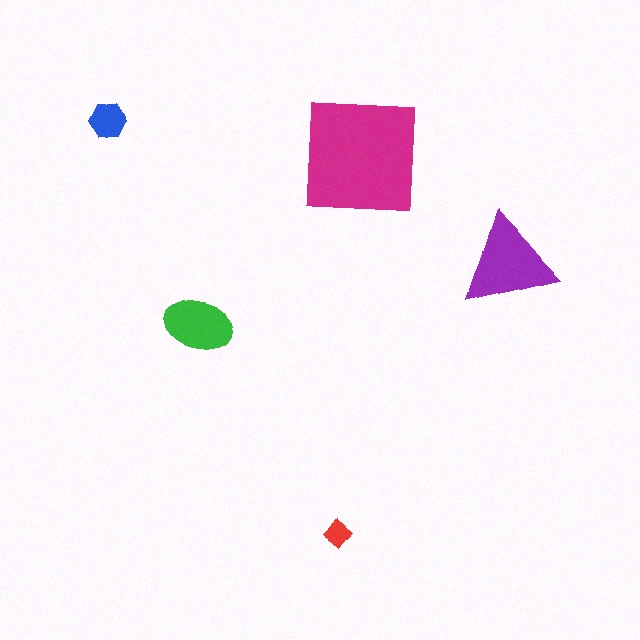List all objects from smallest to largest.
The red diamond, the blue hexagon, the green ellipse, the purple triangle, the magenta square.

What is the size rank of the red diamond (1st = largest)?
5th.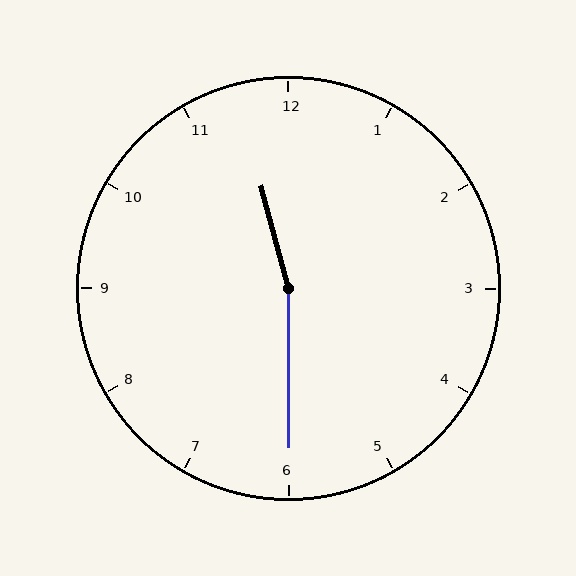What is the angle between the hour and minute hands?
Approximately 165 degrees.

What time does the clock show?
11:30.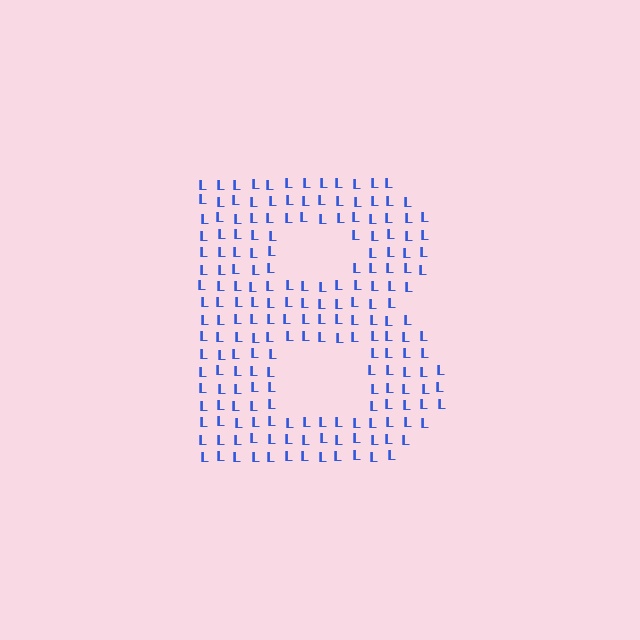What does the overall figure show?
The overall figure shows the letter B.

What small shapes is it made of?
It is made of small letter L's.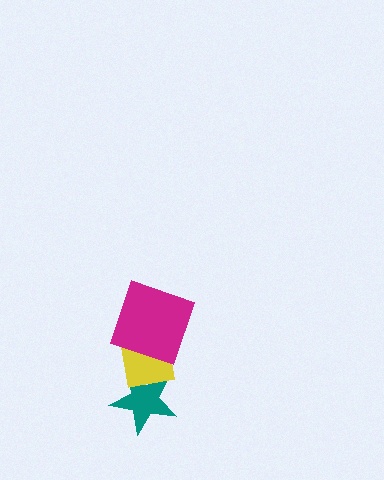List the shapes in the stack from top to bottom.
From top to bottom: the magenta square, the yellow square, the teal star.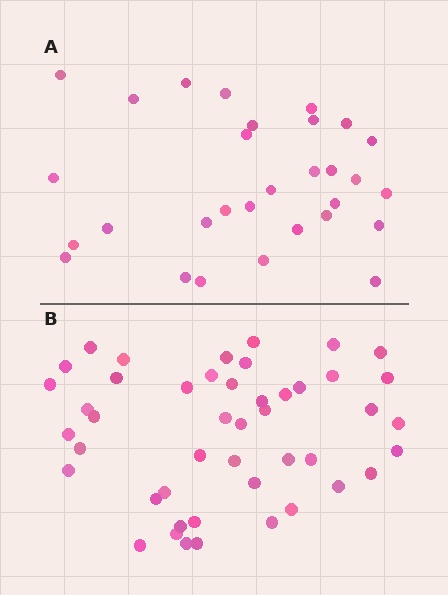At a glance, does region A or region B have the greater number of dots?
Region B (the bottom region) has more dots.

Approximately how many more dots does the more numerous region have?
Region B has approximately 15 more dots than region A.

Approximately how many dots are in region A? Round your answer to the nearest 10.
About 30 dots.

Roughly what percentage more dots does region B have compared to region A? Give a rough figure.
About 55% more.